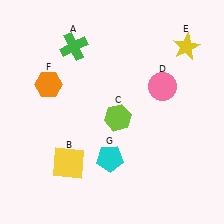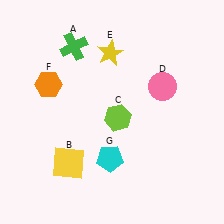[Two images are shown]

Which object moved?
The yellow star (E) moved left.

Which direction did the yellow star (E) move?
The yellow star (E) moved left.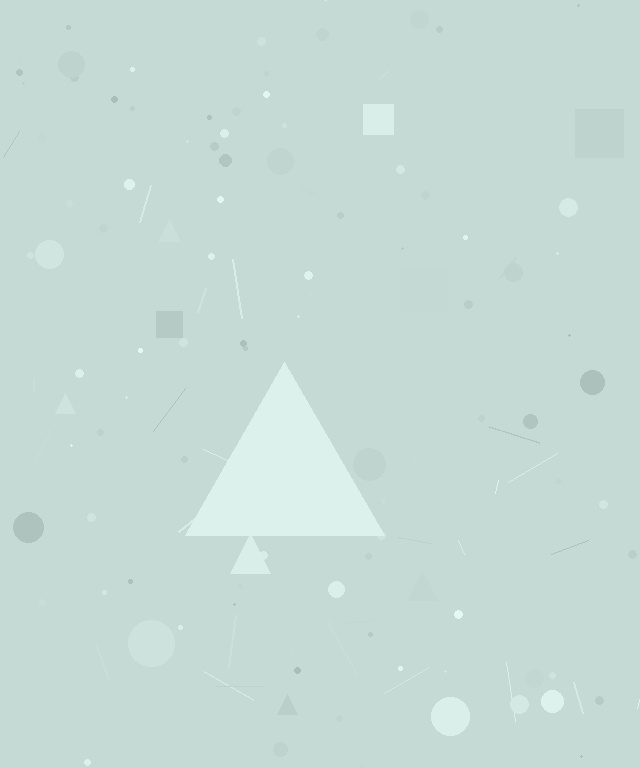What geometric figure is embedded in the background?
A triangle is embedded in the background.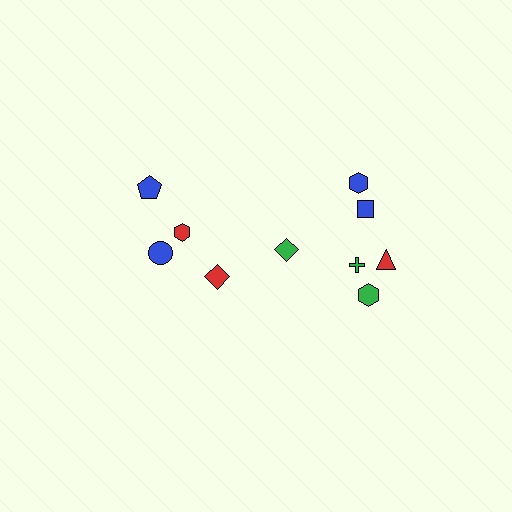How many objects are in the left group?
There are 4 objects.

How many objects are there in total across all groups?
There are 10 objects.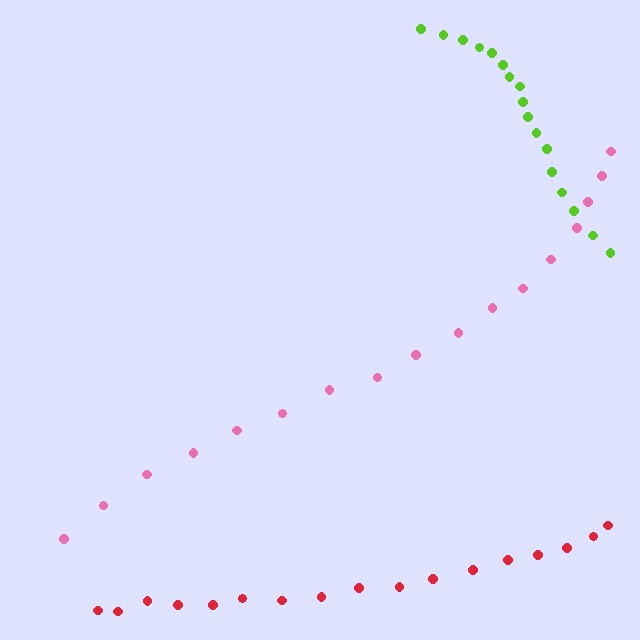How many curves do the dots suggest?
There are 3 distinct paths.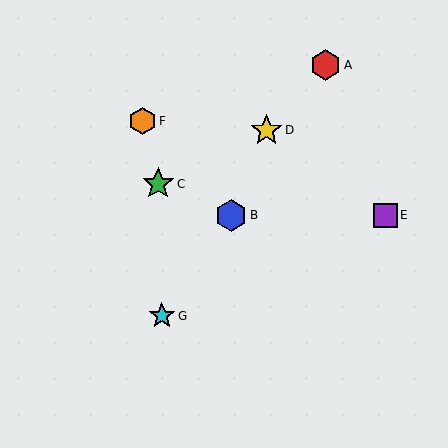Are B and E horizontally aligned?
Yes, both are at y≈215.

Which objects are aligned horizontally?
Objects B, E are aligned horizontally.